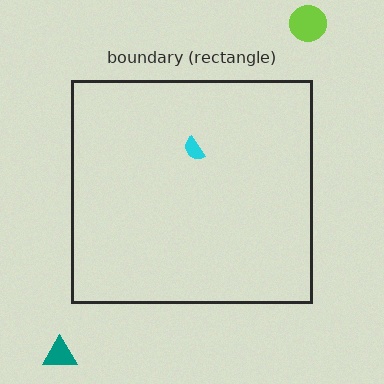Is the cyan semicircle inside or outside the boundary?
Inside.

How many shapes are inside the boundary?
1 inside, 2 outside.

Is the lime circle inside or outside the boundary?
Outside.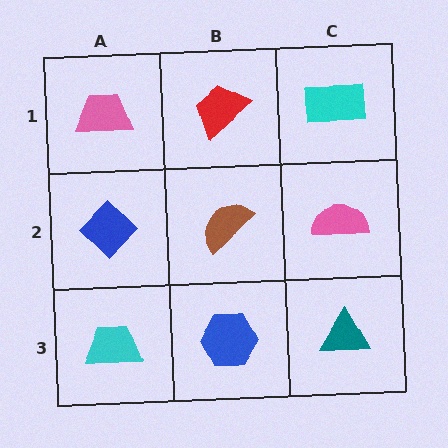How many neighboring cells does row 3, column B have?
3.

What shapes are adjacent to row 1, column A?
A blue diamond (row 2, column A), a red trapezoid (row 1, column B).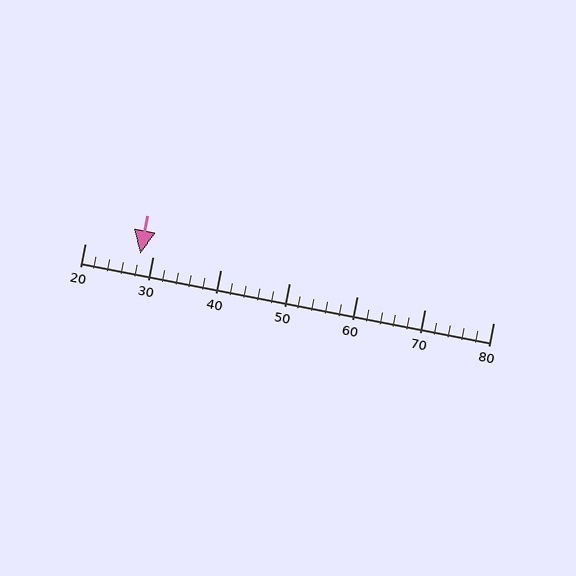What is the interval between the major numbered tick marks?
The major tick marks are spaced 10 units apart.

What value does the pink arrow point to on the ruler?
The pink arrow points to approximately 28.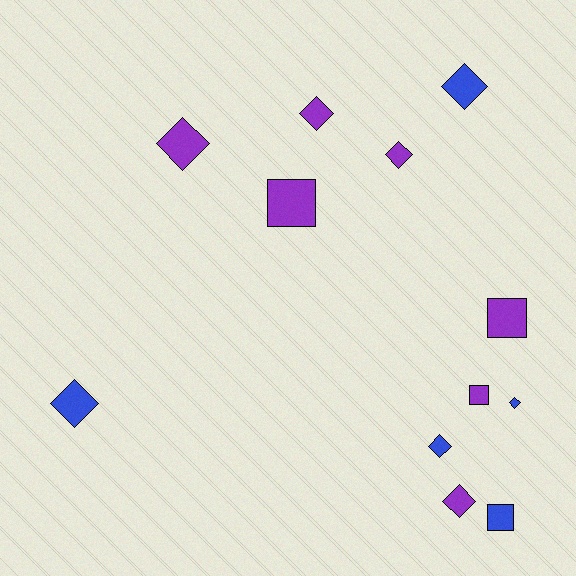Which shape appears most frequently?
Diamond, with 8 objects.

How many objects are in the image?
There are 12 objects.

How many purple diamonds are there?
There are 4 purple diamonds.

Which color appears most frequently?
Purple, with 7 objects.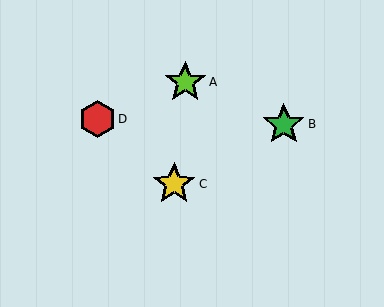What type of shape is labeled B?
Shape B is a green star.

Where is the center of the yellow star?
The center of the yellow star is at (174, 184).